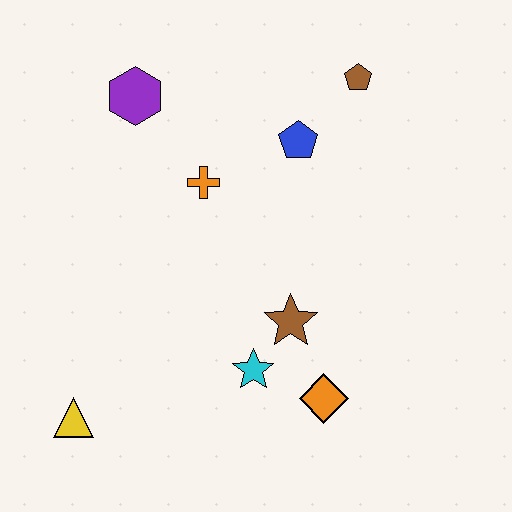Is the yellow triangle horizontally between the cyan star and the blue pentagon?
No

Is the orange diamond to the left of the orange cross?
No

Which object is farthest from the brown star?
The purple hexagon is farthest from the brown star.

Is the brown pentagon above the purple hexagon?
Yes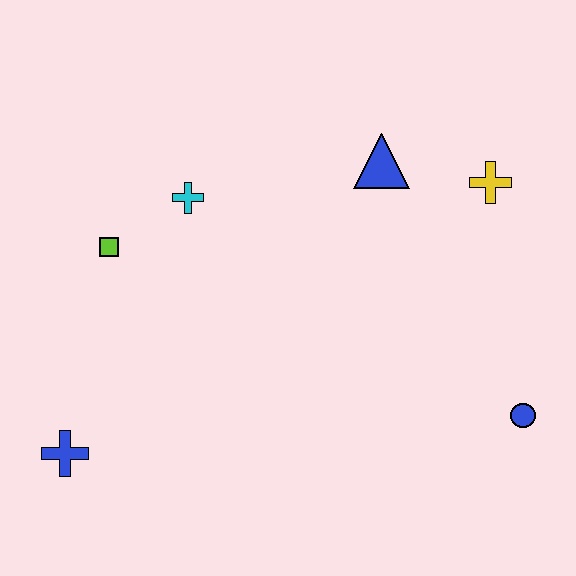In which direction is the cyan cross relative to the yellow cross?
The cyan cross is to the left of the yellow cross.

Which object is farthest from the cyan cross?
The blue circle is farthest from the cyan cross.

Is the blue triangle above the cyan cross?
Yes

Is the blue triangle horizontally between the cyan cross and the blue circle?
Yes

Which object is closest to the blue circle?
The yellow cross is closest to the blue circle.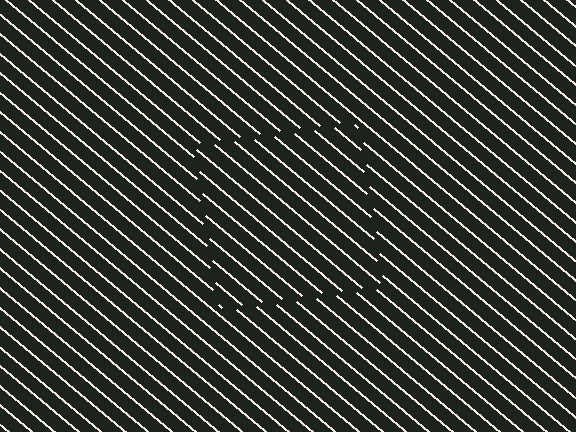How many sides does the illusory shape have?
4 sides — the line-ends trace a square.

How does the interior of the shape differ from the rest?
The interior of the shape contains the same grating, shifted by half a period — the contour is defined by the phase discontinuity where line-ends from the inner and outer gratings abut.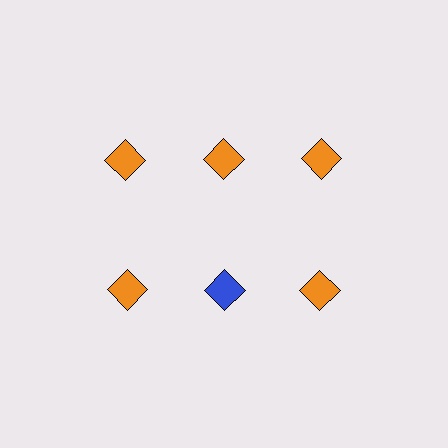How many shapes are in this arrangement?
There are 6 shapes arranged in a grid pattern.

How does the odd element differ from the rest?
It has a different color: blue instead of orange.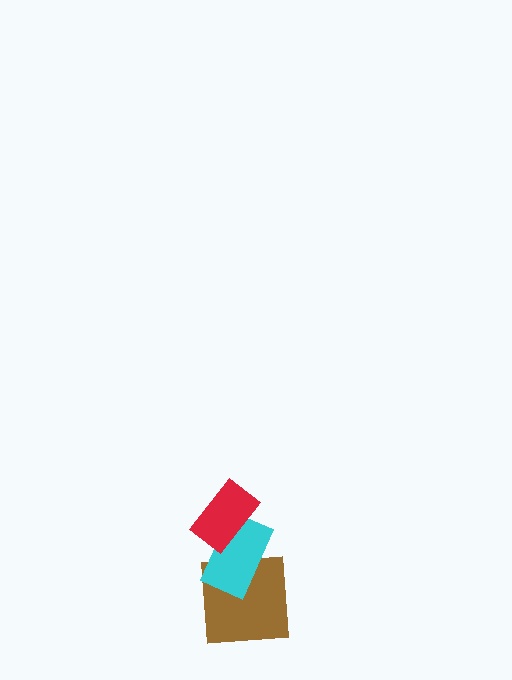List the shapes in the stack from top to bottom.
From top to bottom: the red rectangle, the cyan rectangle, the brown square.